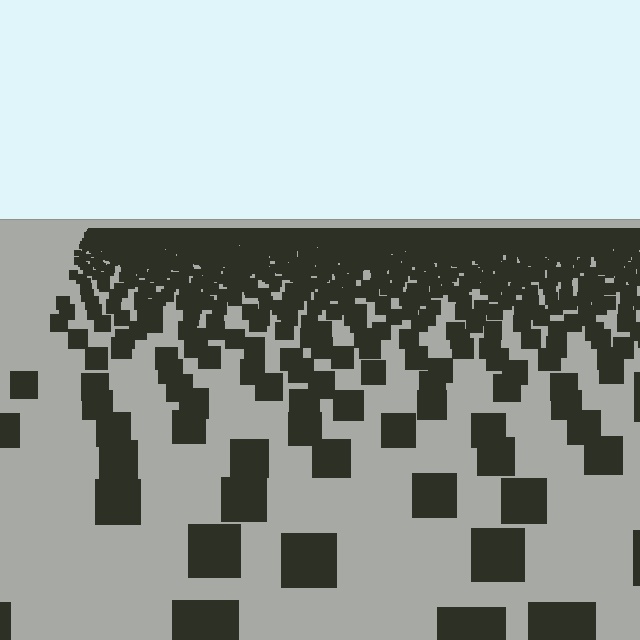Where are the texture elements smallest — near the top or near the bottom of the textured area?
Near the top.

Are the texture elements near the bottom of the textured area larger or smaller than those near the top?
Larger. Near the bottom, elements are closer to the viewer and appear at a bigger on-screen size.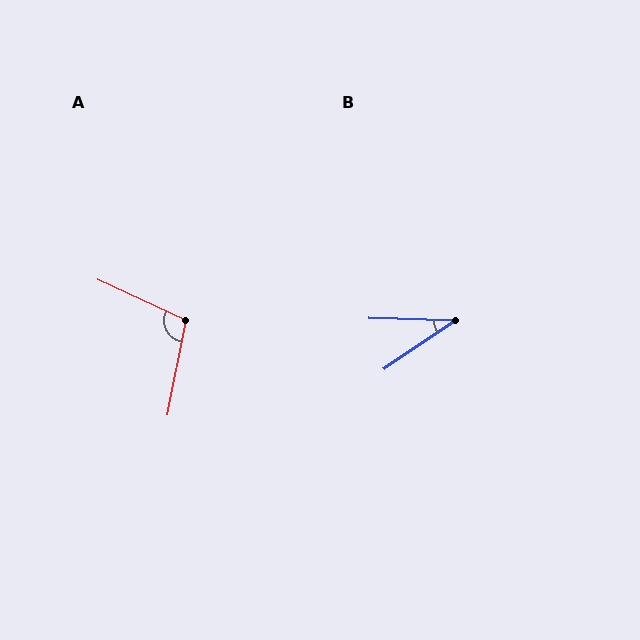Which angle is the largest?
A, at approximately 103 degrees.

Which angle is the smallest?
B, at approximately 36 degrees.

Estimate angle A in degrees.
Approximately 103 degrees.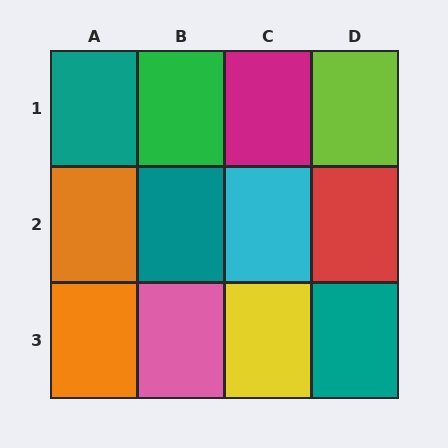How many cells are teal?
3 cells are teal.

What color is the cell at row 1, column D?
Lime.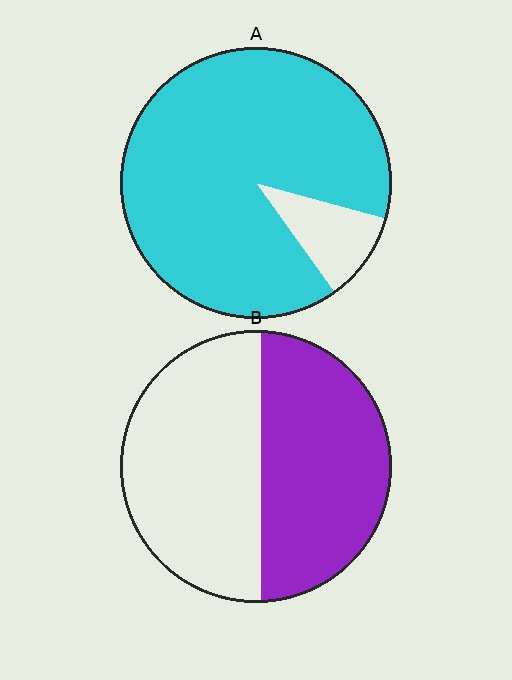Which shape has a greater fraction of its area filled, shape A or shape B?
Shape A.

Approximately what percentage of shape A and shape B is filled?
A is approximately 90% and B is approximately 50%.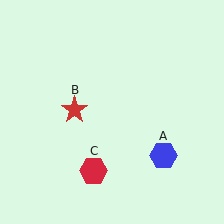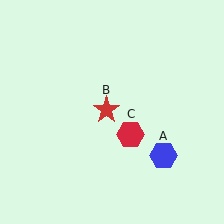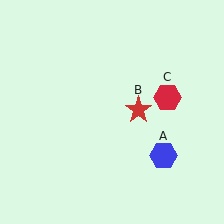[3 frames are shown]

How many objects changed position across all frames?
2 objects changed position: red star (object B), red hexagon (object C).